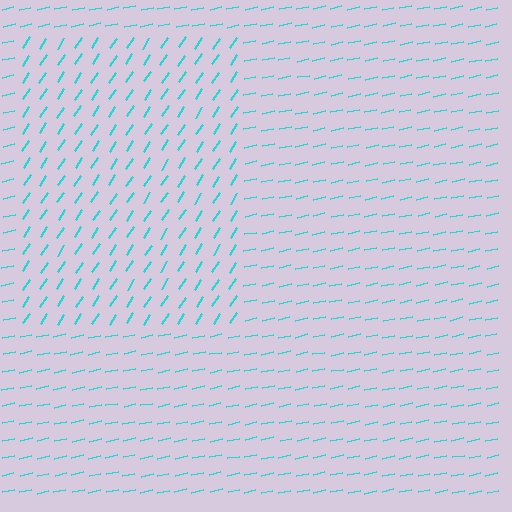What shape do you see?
I see a rectangle.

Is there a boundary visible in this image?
Yes, there is a texture boundary formed by a change in line orientation.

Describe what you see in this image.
The image is filled with small cyan line segments. A rectangle region in the image has lines oriented differently from the surrounding lines, creating a visible texture boundary.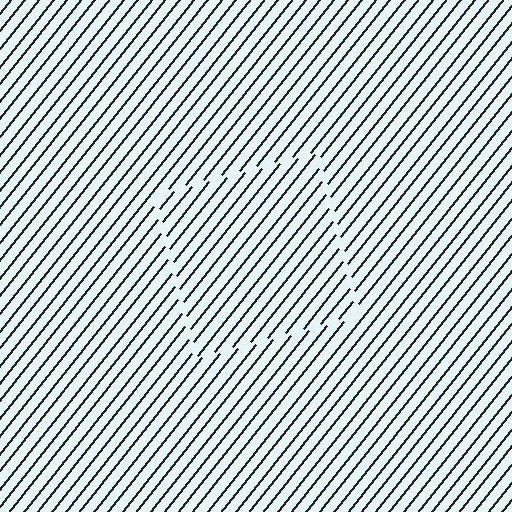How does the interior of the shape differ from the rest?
The interior of the shape contains the same grating, shifted by half a period — the contour is defined by the phase discontinuity where line-ends from the inner and outer gratings abut.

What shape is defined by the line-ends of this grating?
An illusory square. The interior of the shape contains the same grating, shifted by half a period — the contour is defined by the phase discontinuity where line-ends from the inner and outer gratings abut.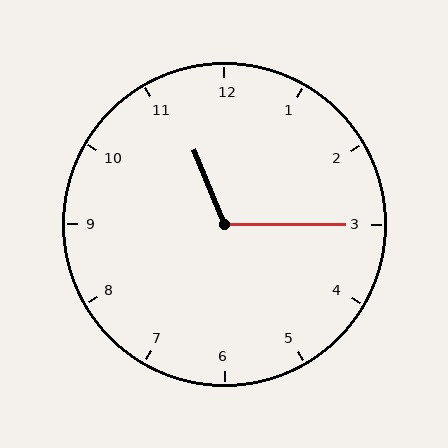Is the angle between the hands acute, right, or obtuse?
It is obtuse.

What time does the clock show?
11:15.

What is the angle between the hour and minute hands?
Approximately 112 degrees.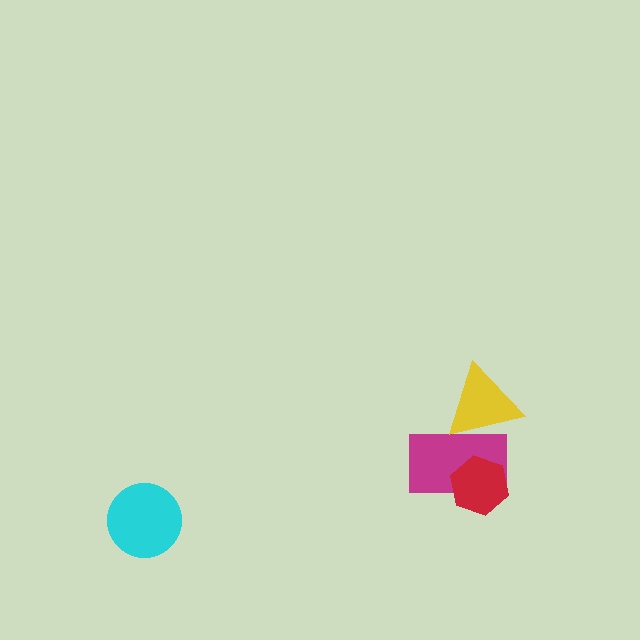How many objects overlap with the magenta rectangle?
2 objects overlap with the magenta rectangle.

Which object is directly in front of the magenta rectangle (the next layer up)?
The yellow triangle is directly in front of the magenta rectangle.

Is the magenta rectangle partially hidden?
Yes, it is partially covered by another shape.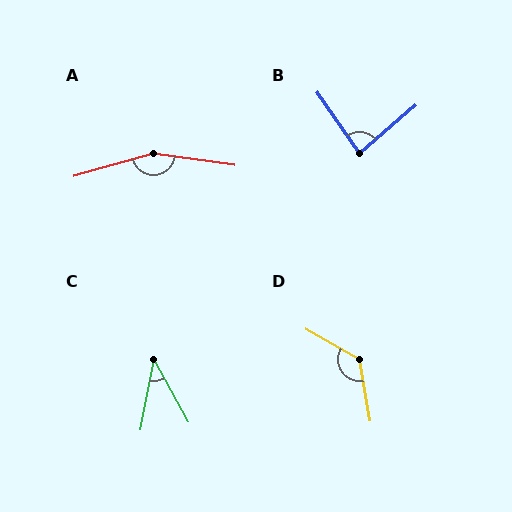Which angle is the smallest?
C, at approximately 40 degrees.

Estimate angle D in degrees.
Approximately 130 degrees.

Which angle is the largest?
A, at approximately 156 degrees.